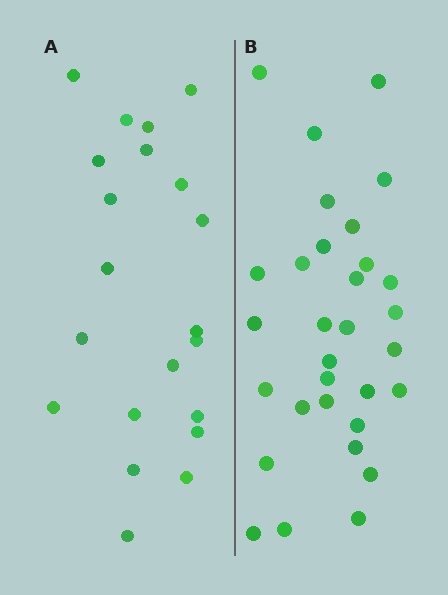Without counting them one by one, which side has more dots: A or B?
Region B (the right region) has more dots.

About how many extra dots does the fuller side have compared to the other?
Region B has roughly 10 or so more dots than region A.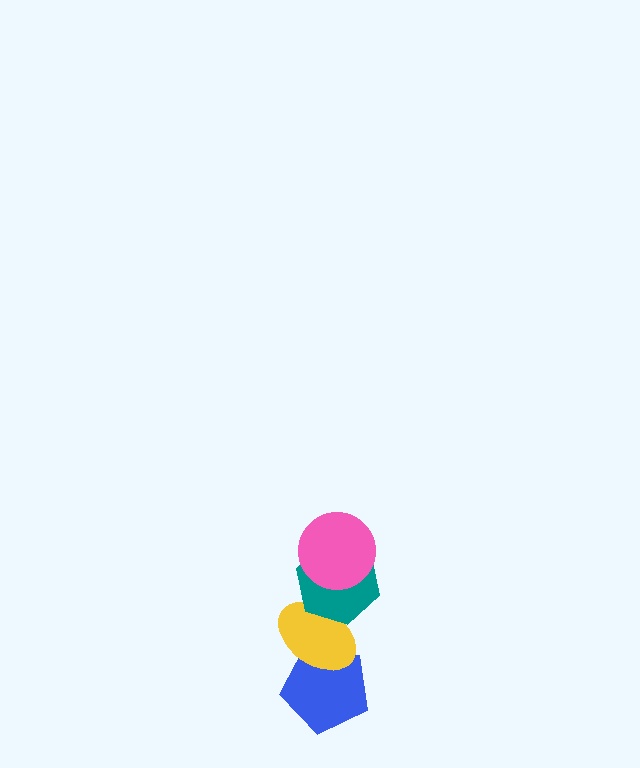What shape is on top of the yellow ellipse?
The teal hexagon is on top of the yellow ellipse.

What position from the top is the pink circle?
The pink circle is 1st from the top.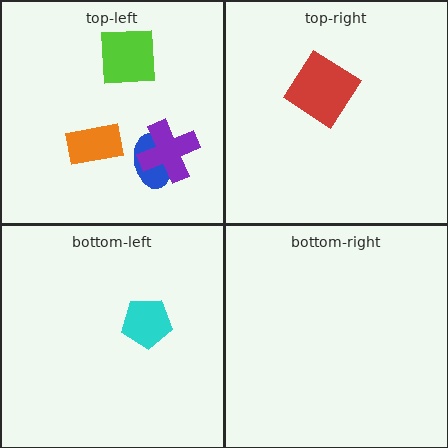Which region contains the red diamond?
The top-right region.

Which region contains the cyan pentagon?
The bottom-left region.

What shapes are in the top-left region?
The orange rectangle, the lime square, the blue ellipse, the purple cross.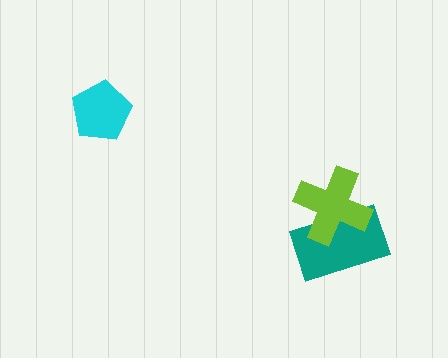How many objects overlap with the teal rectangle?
1 object overlaps with the teal rectangle.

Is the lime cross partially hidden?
No, no other shape covers it.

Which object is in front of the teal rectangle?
The lime cross is in front of the teal rectangle.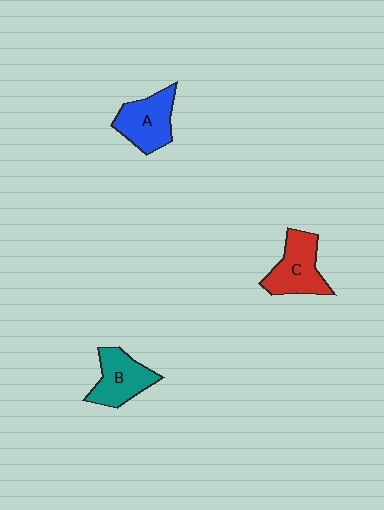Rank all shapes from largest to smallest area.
From largest to smallest: C (red), A (blue), B (teal).